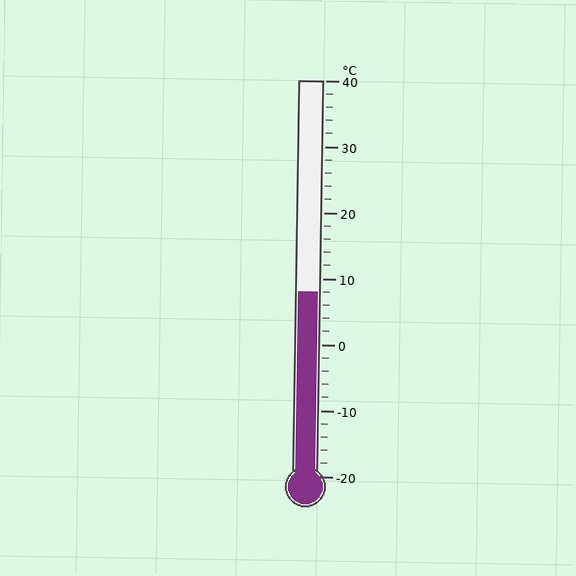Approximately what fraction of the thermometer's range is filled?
The thermometer is filled to approximately 45% of its range.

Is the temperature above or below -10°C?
The temperature is above -10°C.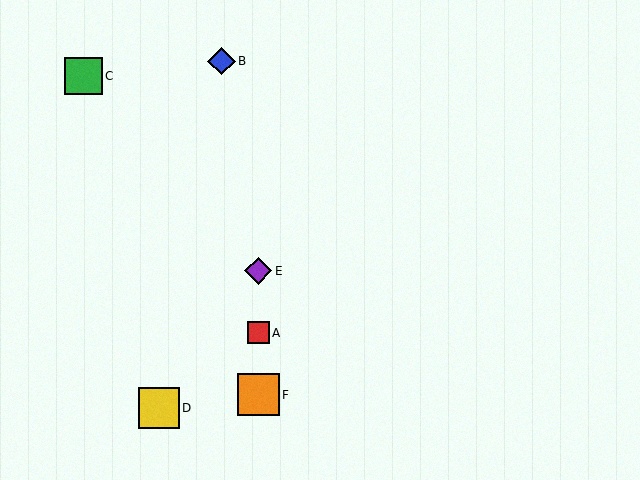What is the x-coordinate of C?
Object C is at x≈84.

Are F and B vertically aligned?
No, F is at x≈258 and B is at x≈222.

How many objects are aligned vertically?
3 objects (A, E, F) are aligned vertically.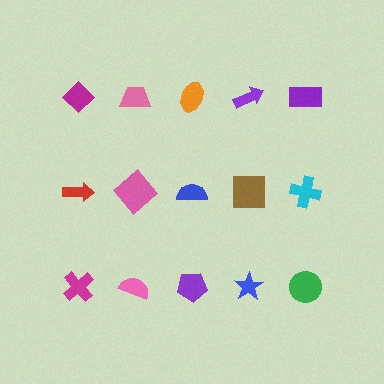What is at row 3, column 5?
A green circle.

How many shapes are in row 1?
5 shapes.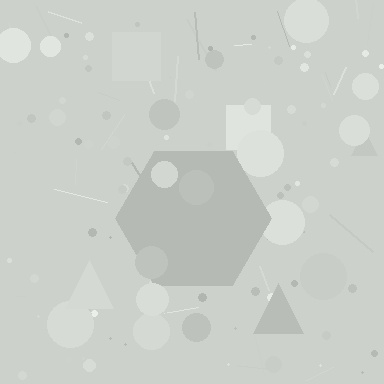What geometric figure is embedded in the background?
A hexagon is embedded in the background.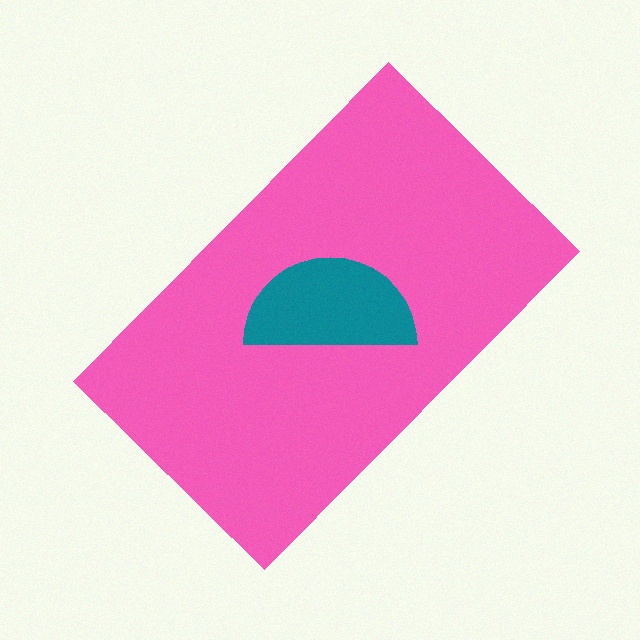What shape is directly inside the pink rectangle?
The teal semicircle.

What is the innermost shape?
The teal semicircle.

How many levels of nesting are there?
2.